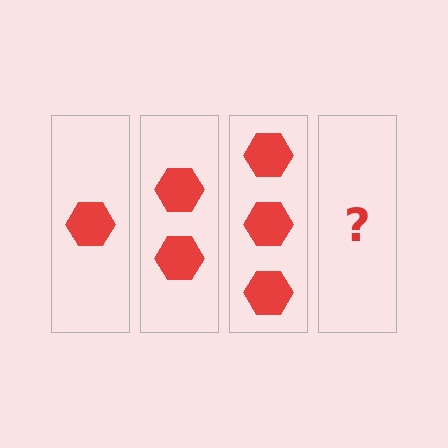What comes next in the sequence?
The next element should be 4 hexagons.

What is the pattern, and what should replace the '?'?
The pattern is that each step adds one more hexagon. The '?' should be 4 hexagons.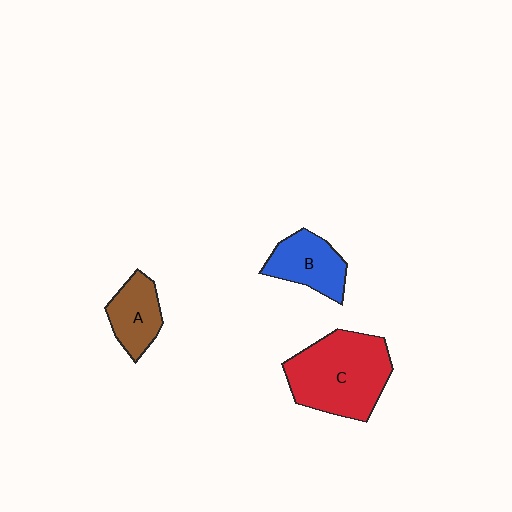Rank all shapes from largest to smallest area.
From largest to smallest: C (red), B (blue), A (brown).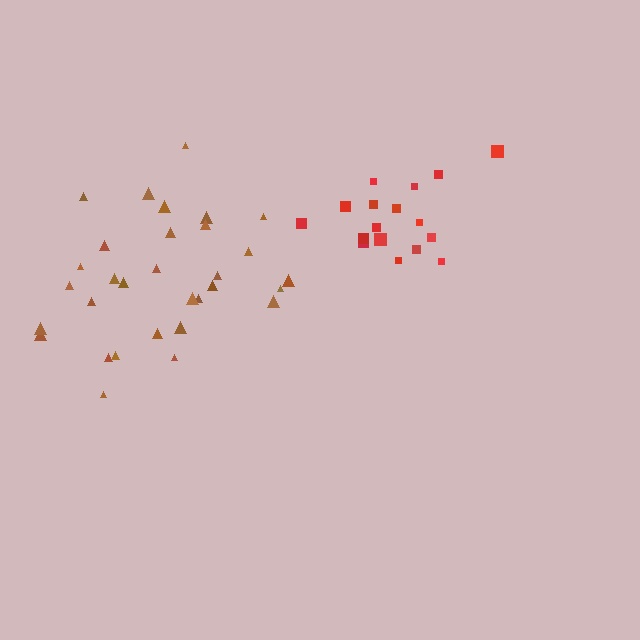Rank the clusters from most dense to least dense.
brown, red.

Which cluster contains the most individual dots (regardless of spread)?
Brown (31).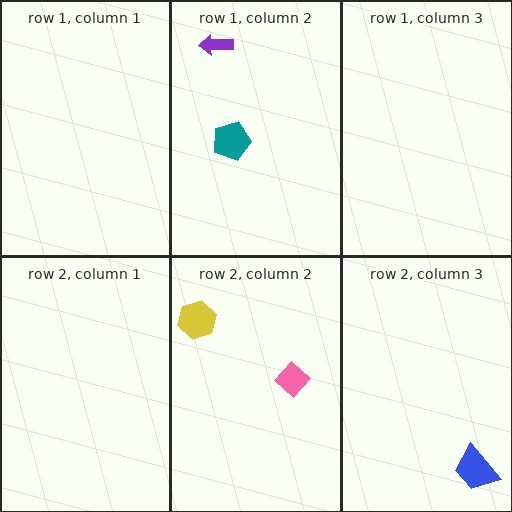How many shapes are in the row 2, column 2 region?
2.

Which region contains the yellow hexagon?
The row 2, column 2 region.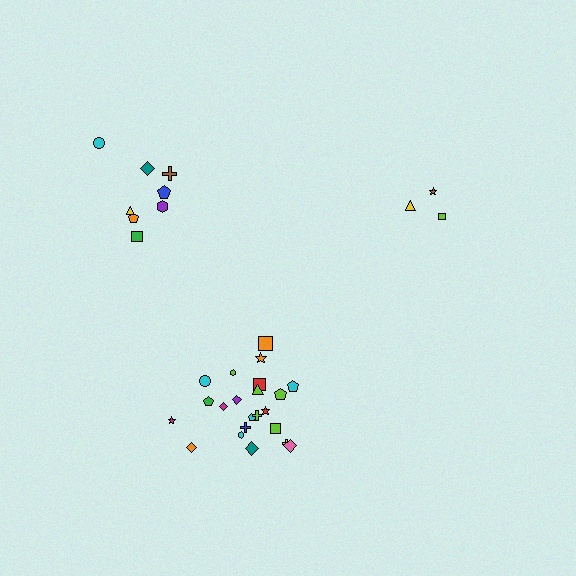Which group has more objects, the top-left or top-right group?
The top-left group.